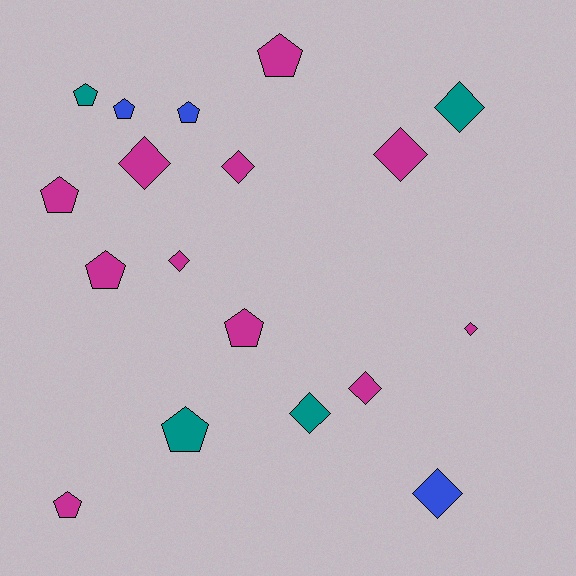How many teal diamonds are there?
There are 2 teal diamonds.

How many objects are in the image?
There are 18 objects.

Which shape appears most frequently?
Diamond, with 9 objects.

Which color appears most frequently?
Magenta, with 11 objects.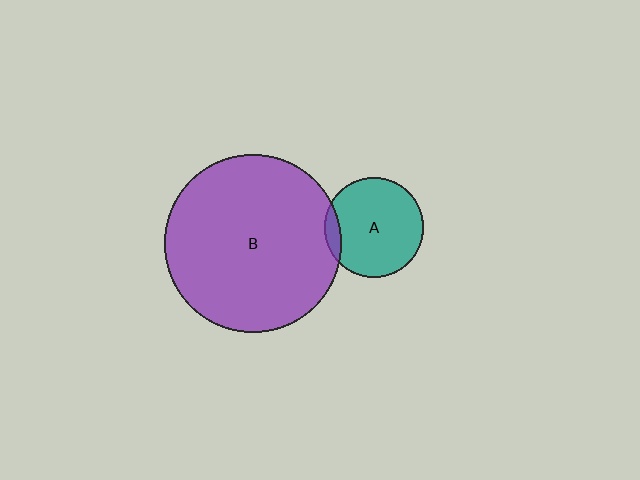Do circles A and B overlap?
Yes.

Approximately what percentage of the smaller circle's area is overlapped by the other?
Approximately 10%.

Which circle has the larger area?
Circle B (purple).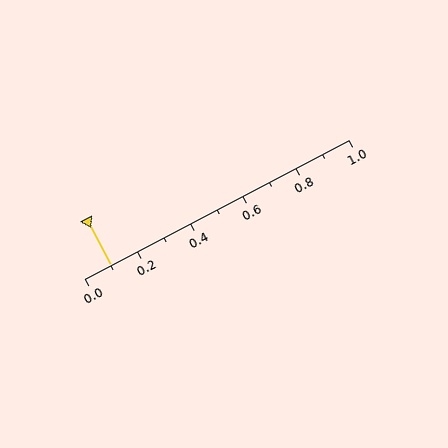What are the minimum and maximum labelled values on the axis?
The axis runs from 0.0 to 1.0.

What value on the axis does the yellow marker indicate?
The marker indicates approximately 0.1.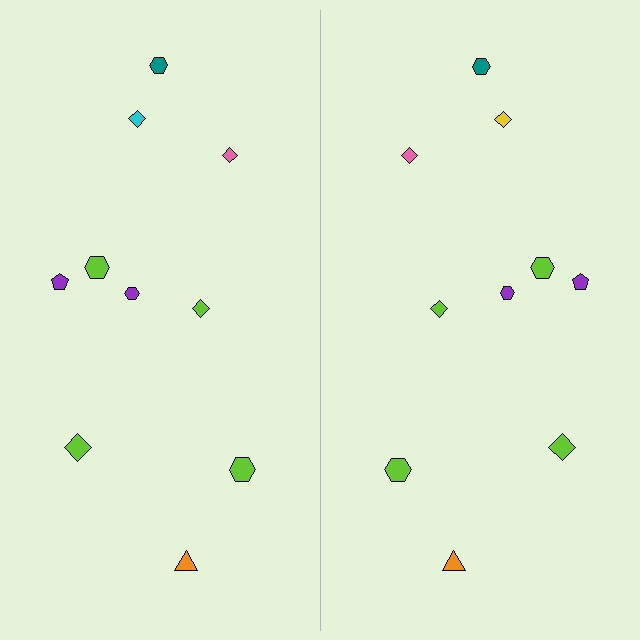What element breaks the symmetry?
The yellow diamond on the right side breaks the symmetry — its mirror counterpart is cyan.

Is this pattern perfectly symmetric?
No, the pattern is not perfectly symmetric. The yellow diamond on the right side breaks the symmetry — its mirror counterpart is cyan.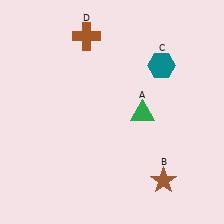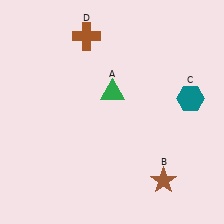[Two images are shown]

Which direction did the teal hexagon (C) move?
The teal hexagon (C) moved down.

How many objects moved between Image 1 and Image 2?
2 objects moved between the two images.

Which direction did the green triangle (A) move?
The green triangle (A) moved left.